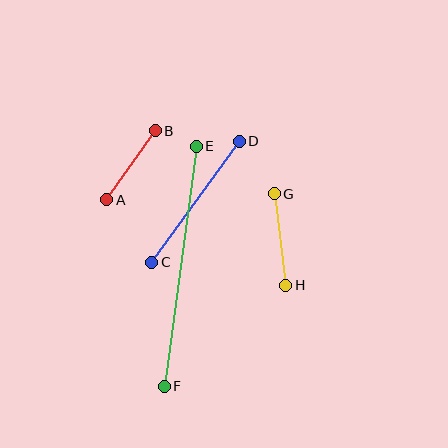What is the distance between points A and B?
The distance is approximately 84 pixels.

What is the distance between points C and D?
The distance is approximately 149 pixels.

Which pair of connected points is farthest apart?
Points E and F are farthest apart.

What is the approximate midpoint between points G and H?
The midpoint is at approximately (280, 239) pixels.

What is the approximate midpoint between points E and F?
The midpoint is at approximately (180, 266) pixels.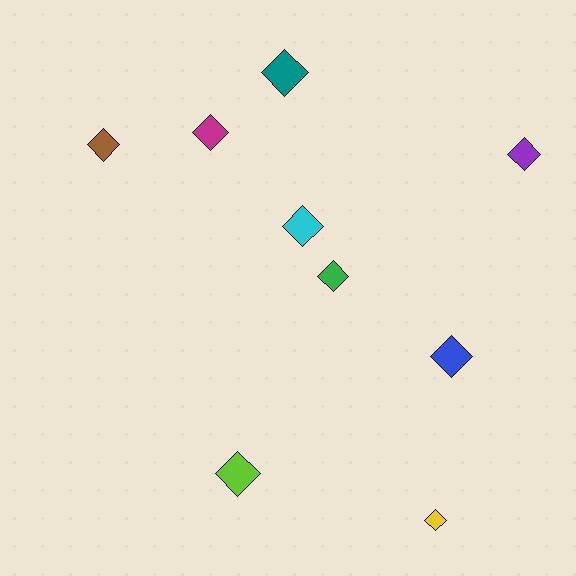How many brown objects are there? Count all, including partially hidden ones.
There is 1 brown object.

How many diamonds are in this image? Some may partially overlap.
There are 9 diamonds.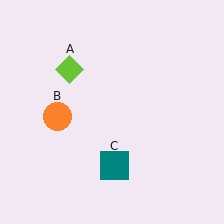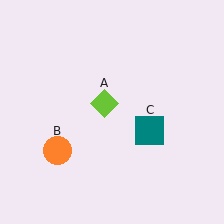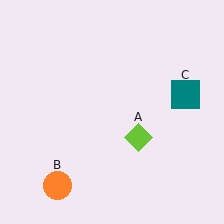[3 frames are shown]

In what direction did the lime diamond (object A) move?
The lime diamond (object A) moved down and to the right.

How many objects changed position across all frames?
3 objects changed position: lime diamond (object A), orange circle (object B), teal square (object C).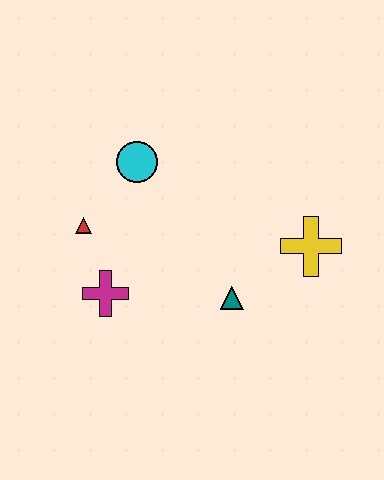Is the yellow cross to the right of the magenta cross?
Yes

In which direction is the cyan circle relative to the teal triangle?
The cyan circle is above the teal triangle.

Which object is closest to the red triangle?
The magenta cross is closest to the red triangle.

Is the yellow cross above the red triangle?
No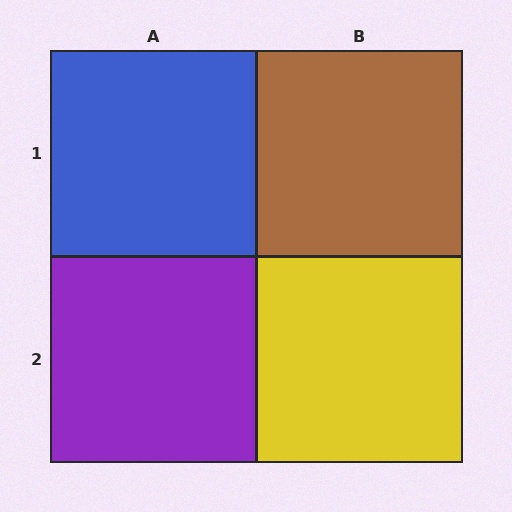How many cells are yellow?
1 cell is yellow.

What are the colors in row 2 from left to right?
Purple, yellow.